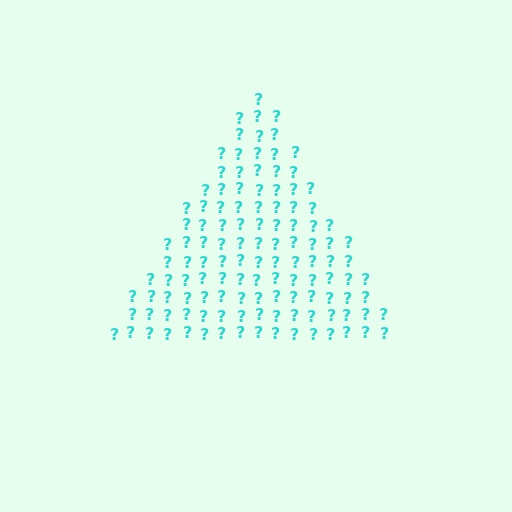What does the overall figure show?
The overall figure shows a triangle.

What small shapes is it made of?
It is made of small question marks.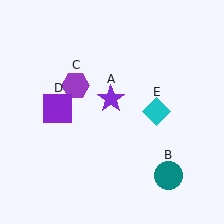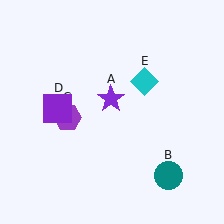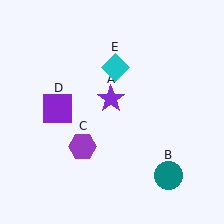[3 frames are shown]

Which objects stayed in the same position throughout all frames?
Purple star (object A) and teal circle (object B) and purple square (object D) remained stationary.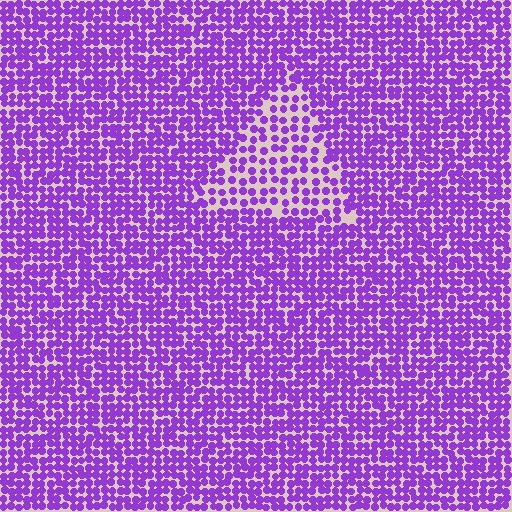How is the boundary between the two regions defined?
The boundary is defined by a change in element density (approximately 1.8x ratio). All elements are the same color, size, and shape.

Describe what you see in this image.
The image contains small purple elements arranged at two different densities. A triangle-shaped region is visible where the elements are less densely packed than the surrounding area.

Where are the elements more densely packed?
The elements are more densely packed outside the triangle boundary.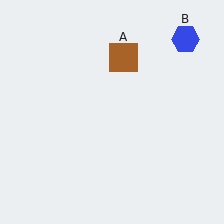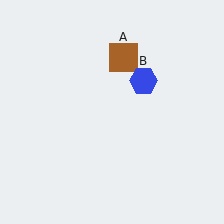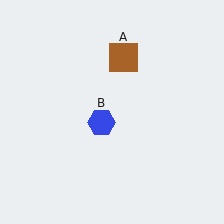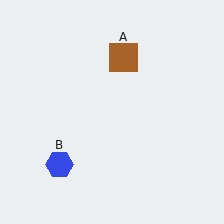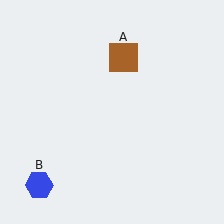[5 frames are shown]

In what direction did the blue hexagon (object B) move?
The blue hexagon (object B) moved down and to the left.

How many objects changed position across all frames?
1 object changed position: blue hexagon (object B).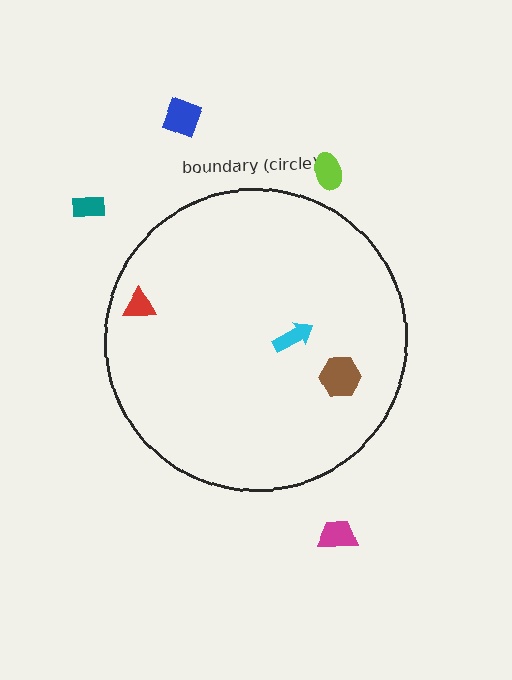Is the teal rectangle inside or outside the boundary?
Outside.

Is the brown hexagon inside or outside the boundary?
Inside.